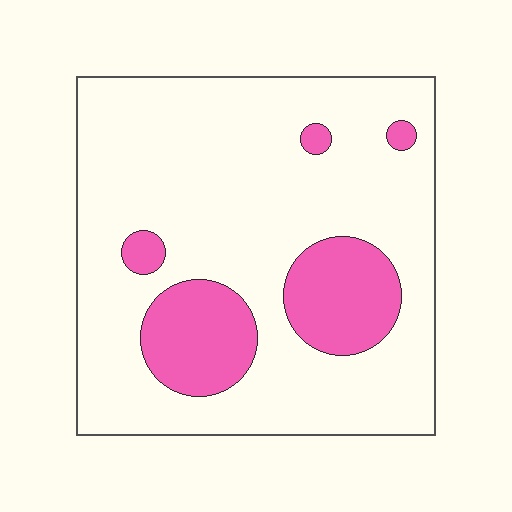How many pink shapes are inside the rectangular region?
5.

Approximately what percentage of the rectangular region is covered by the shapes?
Approximately 20%.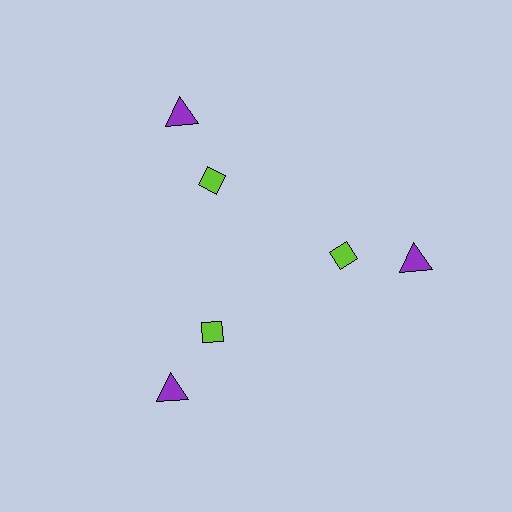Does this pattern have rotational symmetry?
Yes, this pattern has 3-fold rotational symmetry. It looks the same after rotating 120 degrees around the center.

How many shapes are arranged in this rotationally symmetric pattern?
There are 6 shapes, arranged in 3 groups of 2.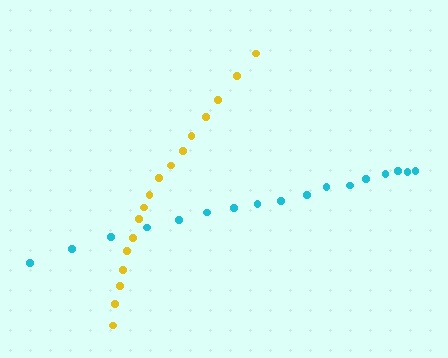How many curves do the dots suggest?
There are 2 distinct paths.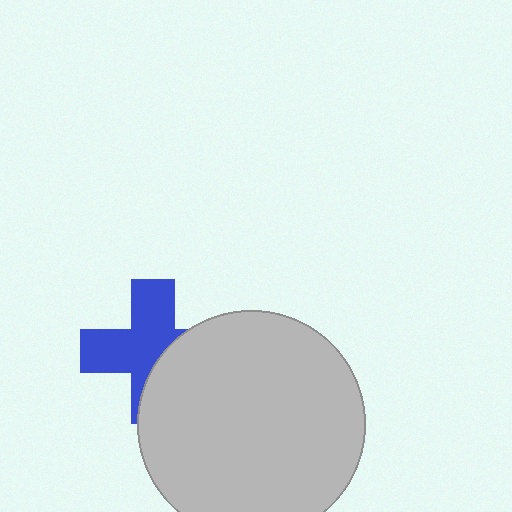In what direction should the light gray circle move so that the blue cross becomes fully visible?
The light gray circle should move right. That is the shortest direction to clear the overlap and leave the blue cross fully visible.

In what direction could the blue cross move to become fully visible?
The blue cross could move left. That would shift it out from behind the light gray circle entirely.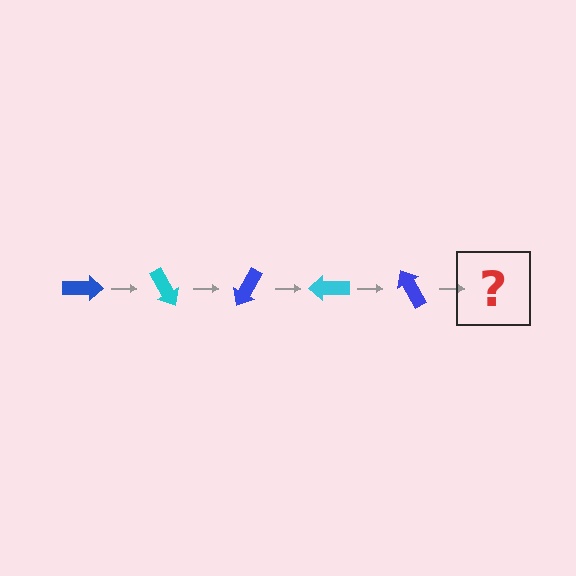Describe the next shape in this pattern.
It should be a cyan arrow, rotated 300 degrees from the start.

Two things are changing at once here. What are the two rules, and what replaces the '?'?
The two rules are that it rotates 60 degrees each step and the color cycles through blue and cyan. The '?' should be a cyan arrow, rotated 300 degrees from the start.